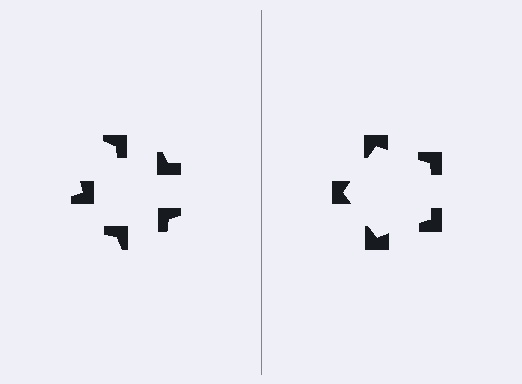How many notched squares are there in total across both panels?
10 — 5 on each side.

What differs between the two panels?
The notched squares are positioned identically on both sides; only the wedge orientations differ. On the right they align to a pentagon; on the left they are misaligned.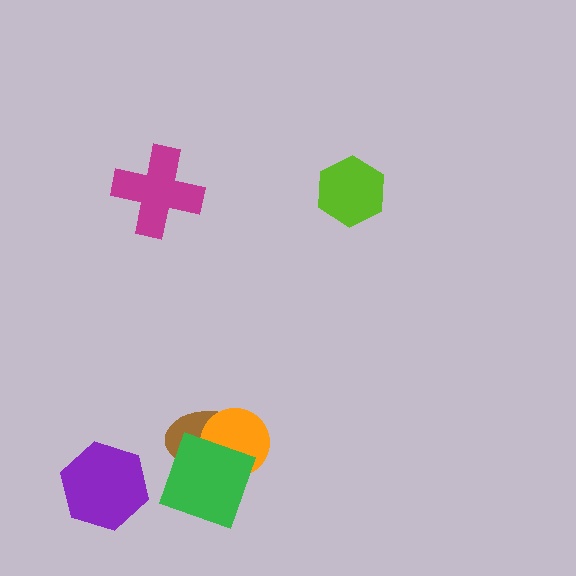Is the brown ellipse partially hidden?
Yes, it is partially covered by another shape.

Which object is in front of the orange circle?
The green square is in front of the orange circle.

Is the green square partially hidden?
No, no other shape covers it.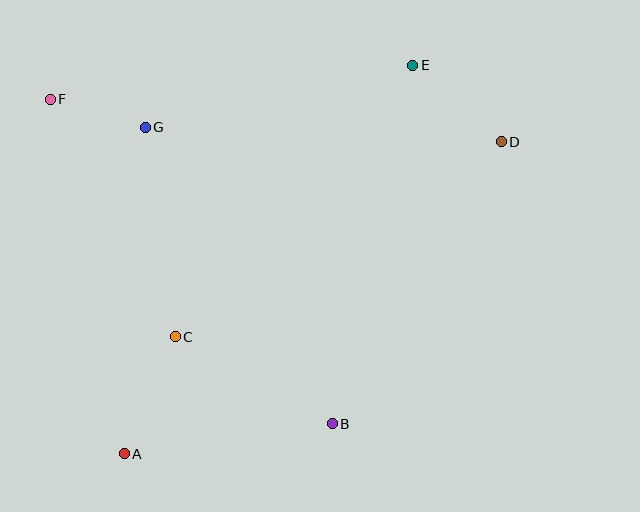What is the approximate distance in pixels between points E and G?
The distance between E and G is approximately 275 pixels.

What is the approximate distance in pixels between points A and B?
The distance between A and B is approximately 210 pixels.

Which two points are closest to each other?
Points F and G are closest to each other.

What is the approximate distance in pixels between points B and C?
The distance between B and C is approximately 179 pixels.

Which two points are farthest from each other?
Points A and D are farthest from each other.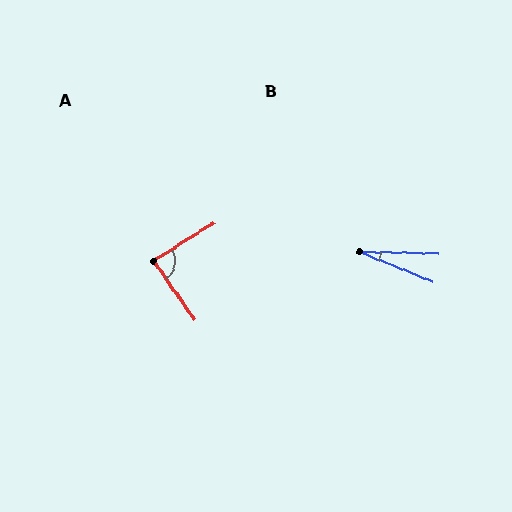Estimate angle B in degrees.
Approximately 21 degrees.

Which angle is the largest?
A, at approximately 87 degrees.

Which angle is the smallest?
B, at approximately 21 degrees.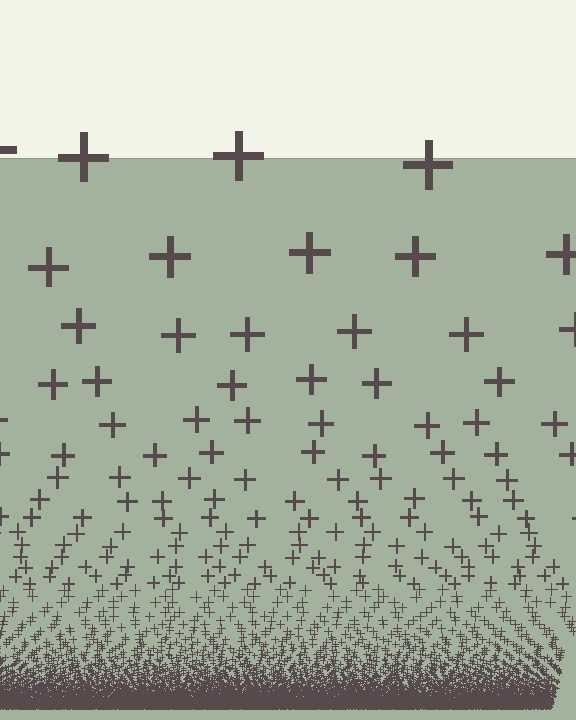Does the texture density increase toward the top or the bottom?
Density increases toward the bottom.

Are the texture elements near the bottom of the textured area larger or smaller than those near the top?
Smaller. The gradient is inverted — elements near the bottom are smaller and denser.